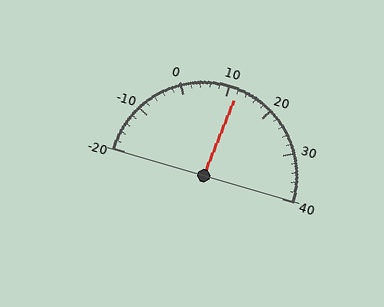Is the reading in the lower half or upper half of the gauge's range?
The reading is in the upper half of the range (-20 to 40).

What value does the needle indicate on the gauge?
The needle indicates approximately 12.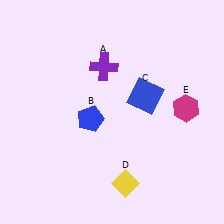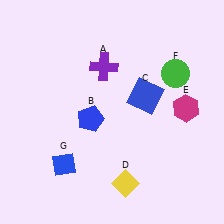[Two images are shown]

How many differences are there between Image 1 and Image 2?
There are 2 differences between the two images.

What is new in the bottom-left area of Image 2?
A blue diamond (G) was added in the bottom-left area of Image 2.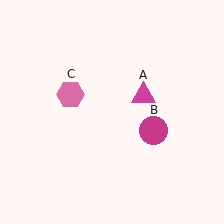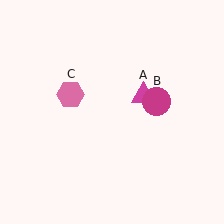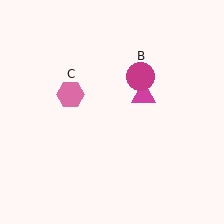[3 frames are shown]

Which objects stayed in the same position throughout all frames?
Magenta triangle (object A) and pink hexagon (object C) remained stationary.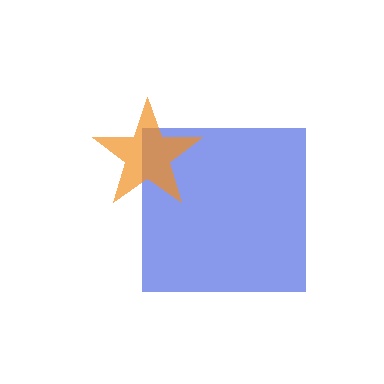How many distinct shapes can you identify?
There are 2 distinct shapes: a blue square, an orange star.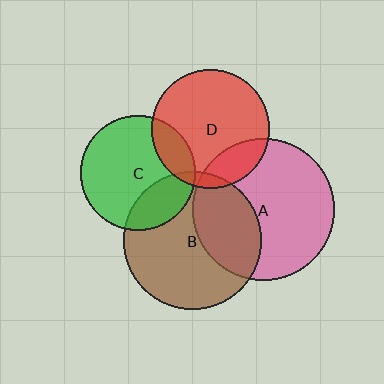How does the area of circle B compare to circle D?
Approximately 1.3 times.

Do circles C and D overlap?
Yes.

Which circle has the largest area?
Circle A (pink).